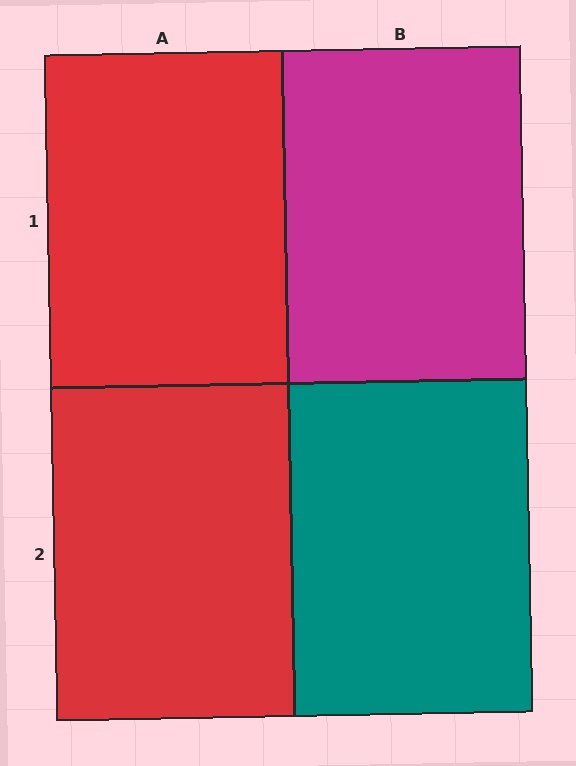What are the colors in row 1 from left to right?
Red, magenta.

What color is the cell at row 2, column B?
Teal.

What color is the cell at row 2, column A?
Red.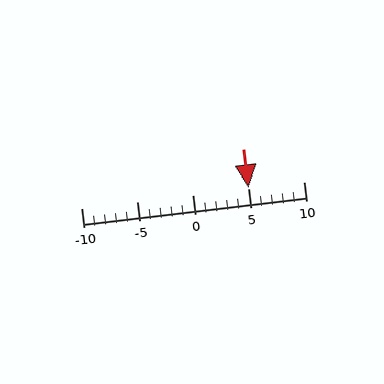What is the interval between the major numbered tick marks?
The major tick marks are spaced 5 units apart.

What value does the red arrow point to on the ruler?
The red arrow points to approximately 5.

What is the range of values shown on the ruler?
The ruler shows values from -10 to 10.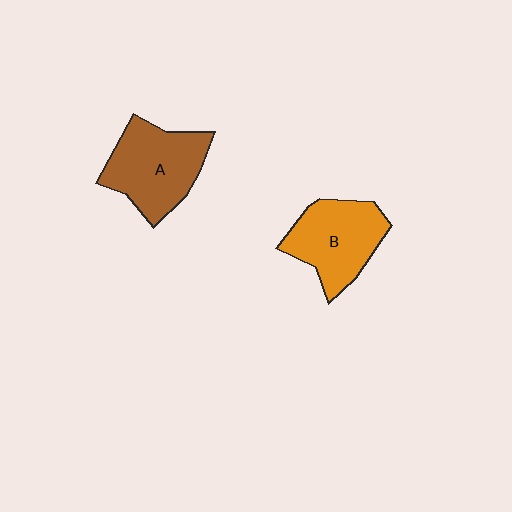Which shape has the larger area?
Shape A (brown).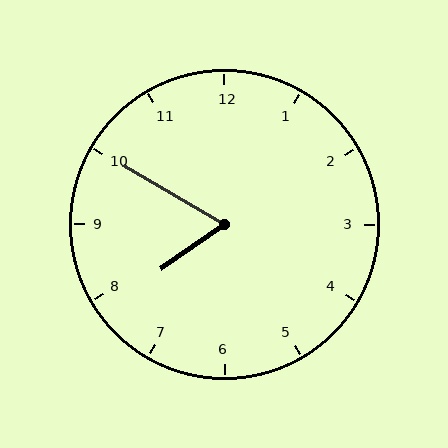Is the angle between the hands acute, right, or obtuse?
It is acute.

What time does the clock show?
7:50.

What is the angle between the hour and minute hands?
Approximately 65 degrees.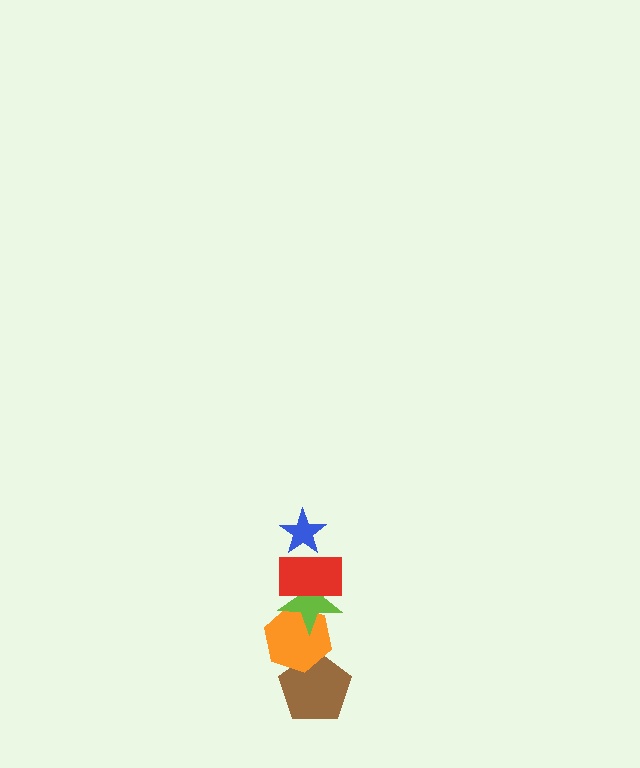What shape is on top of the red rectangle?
The blue star is on top of the red rectangle.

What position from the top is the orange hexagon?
The orange hexagon is 4th from the top.